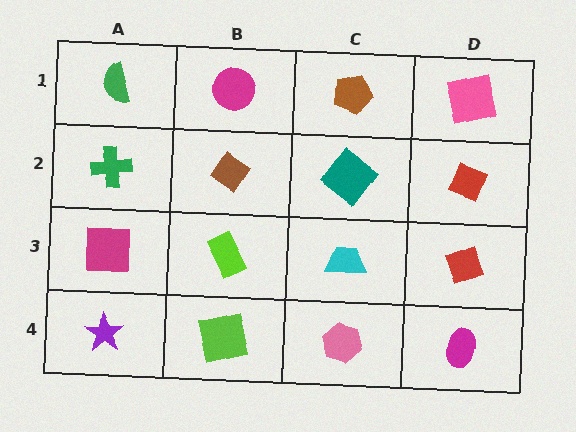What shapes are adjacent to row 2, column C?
A brown pentagon (row 1, column C), a cyan trapezoid (row 3, column C), a brown diamond (row 2, column B), a red diamond (row 2, column D).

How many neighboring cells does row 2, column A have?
3.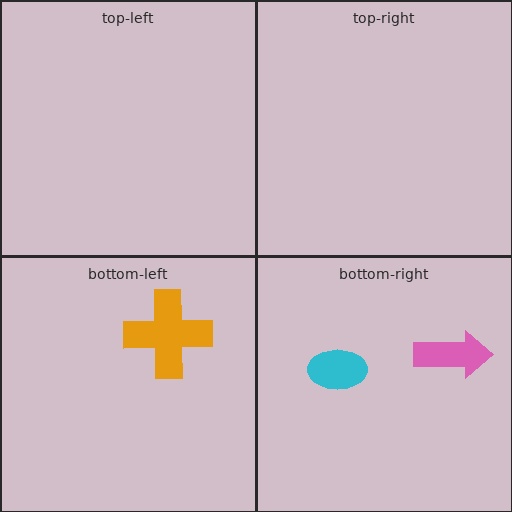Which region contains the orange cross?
The bottom-left region.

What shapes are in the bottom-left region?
The orange cross.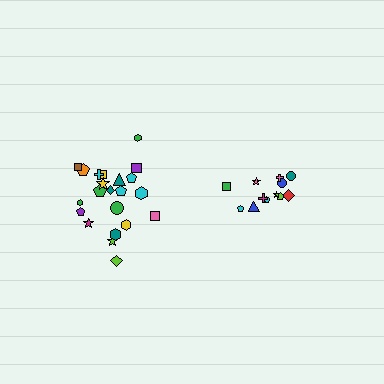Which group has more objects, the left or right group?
The left group.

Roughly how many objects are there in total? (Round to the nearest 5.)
Roughly 35 objects in total.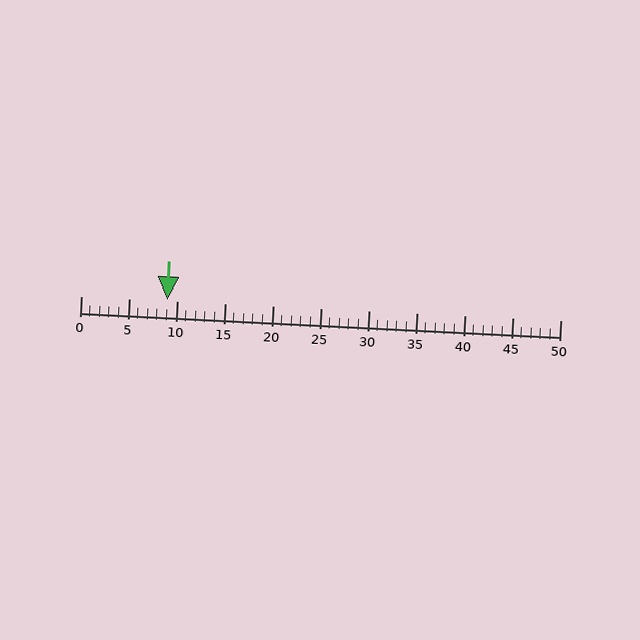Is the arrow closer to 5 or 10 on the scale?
The arrow is closer to 10.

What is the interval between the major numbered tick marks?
The major tick marks are spaced 5 units apart.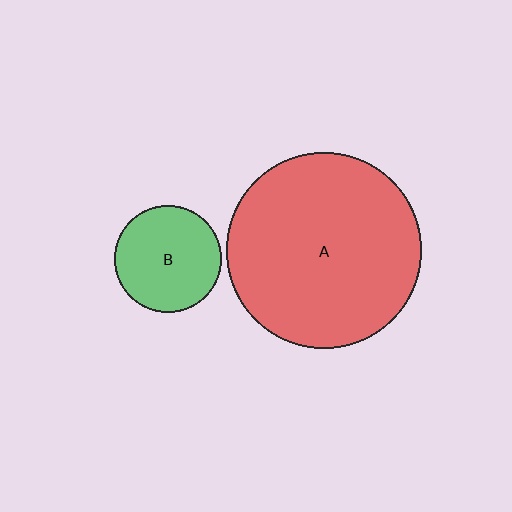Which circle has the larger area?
Circle A (red).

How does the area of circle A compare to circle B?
Approximately 3.3 times.